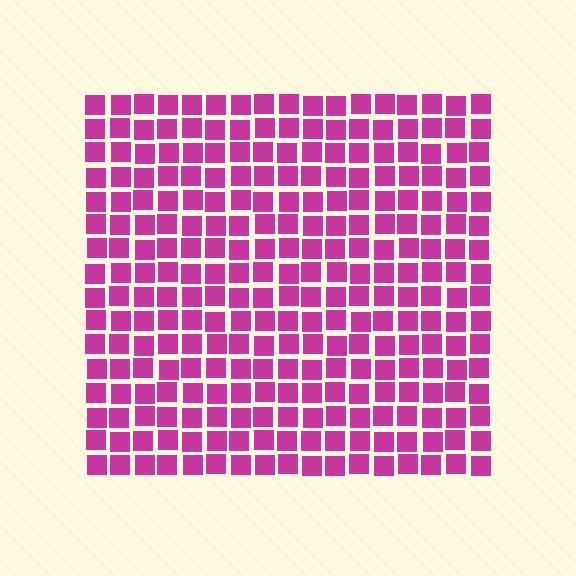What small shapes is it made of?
It is made of small squares.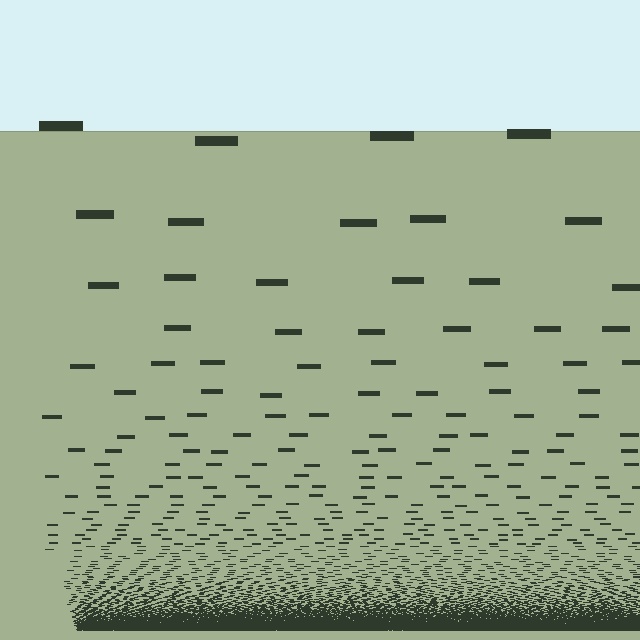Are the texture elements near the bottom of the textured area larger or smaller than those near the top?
Smaller. The gradient is inverted — elements near the bottom are smaller and denser.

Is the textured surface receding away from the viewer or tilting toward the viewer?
The surface appears to tilt toward the viewer. Texture elements get larger and sparser toward the top.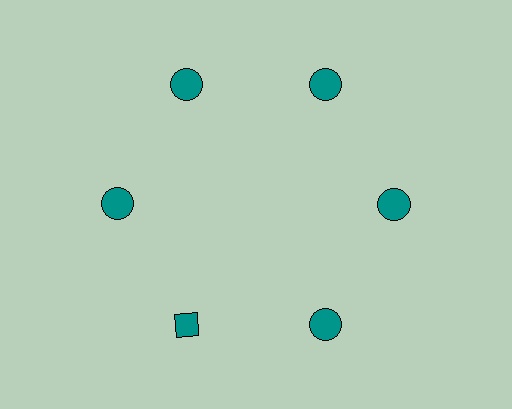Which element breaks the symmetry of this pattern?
The teal diamond at roughly the 7 o'clock position breaks the symmetry. All other shapes are teal circles.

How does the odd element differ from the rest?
It has a different shape: diamond instead of circle.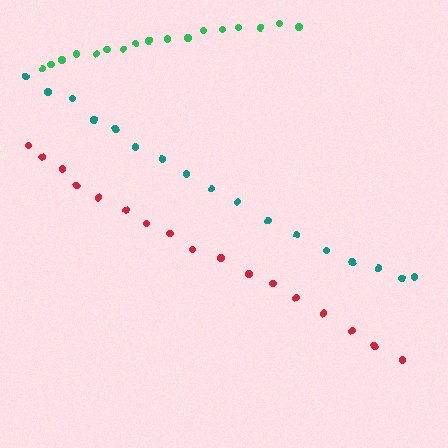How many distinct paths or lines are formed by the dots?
There are 3 distinct paths.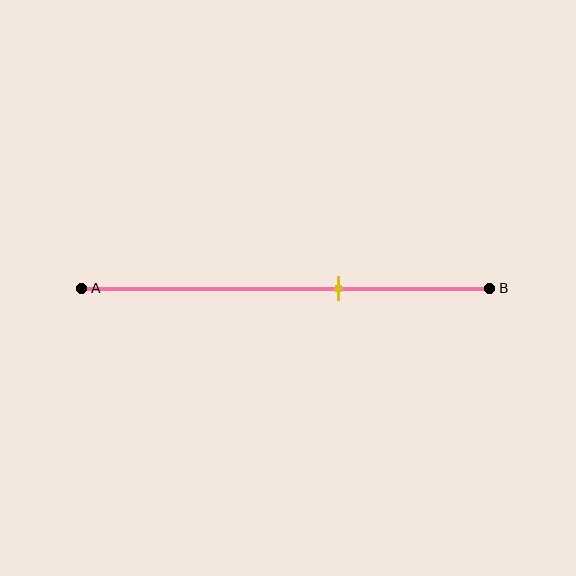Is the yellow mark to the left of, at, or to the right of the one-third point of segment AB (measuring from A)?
The yellow mark is to the right of the one-third point of segment AB.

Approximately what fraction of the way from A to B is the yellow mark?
The yellow mark is approximately 65% of the way from A to B.